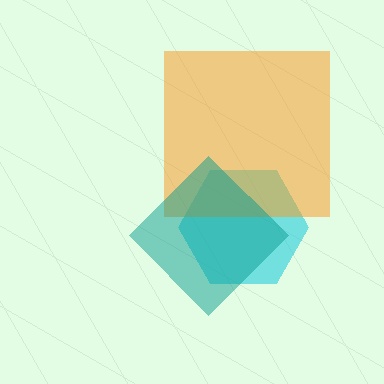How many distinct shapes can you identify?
There are 3 distinct shapes: a cyan hexagon, an orange square, a teal diamond.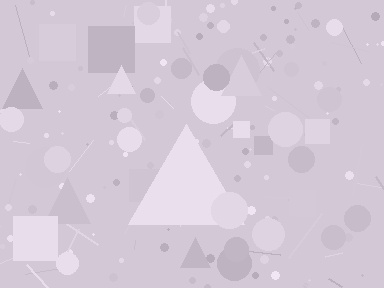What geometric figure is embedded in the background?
A triangle is embedded in the background.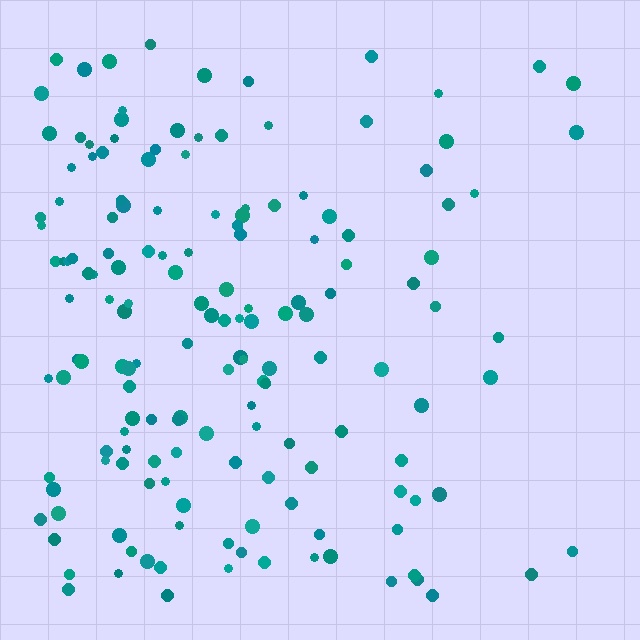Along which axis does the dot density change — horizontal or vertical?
Horizontal.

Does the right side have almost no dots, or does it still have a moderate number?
Still a moderate number, just noticeably fewer than the left.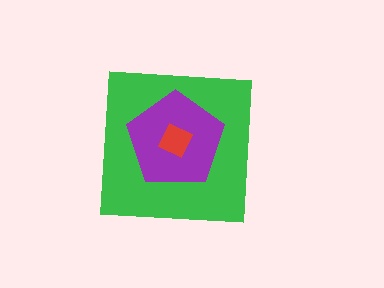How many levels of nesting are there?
3.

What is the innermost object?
The red square.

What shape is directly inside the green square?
The purple pentagon.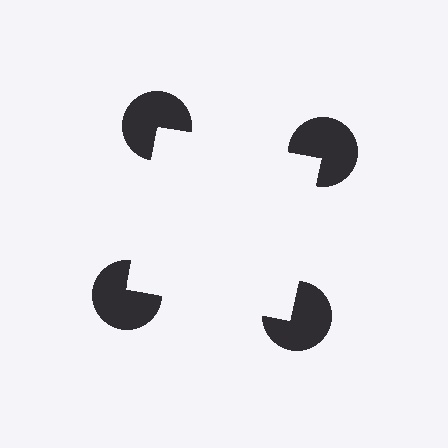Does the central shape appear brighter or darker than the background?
It typically appears slightly brighter than the background, even though no actual brightness change is drawn.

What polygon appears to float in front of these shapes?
An illusory square — its edges are inferred from the aligned wedge cuts in the pac-man discs, not physically drawn.